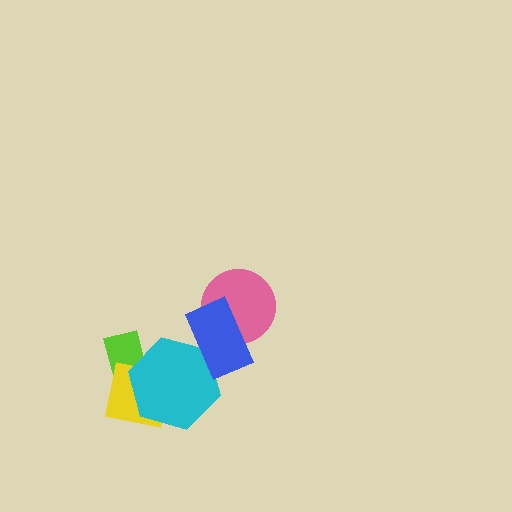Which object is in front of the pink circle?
The blue rectangle is in front of the pink circle.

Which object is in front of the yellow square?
The cyan hexagon is in front of the yellow square.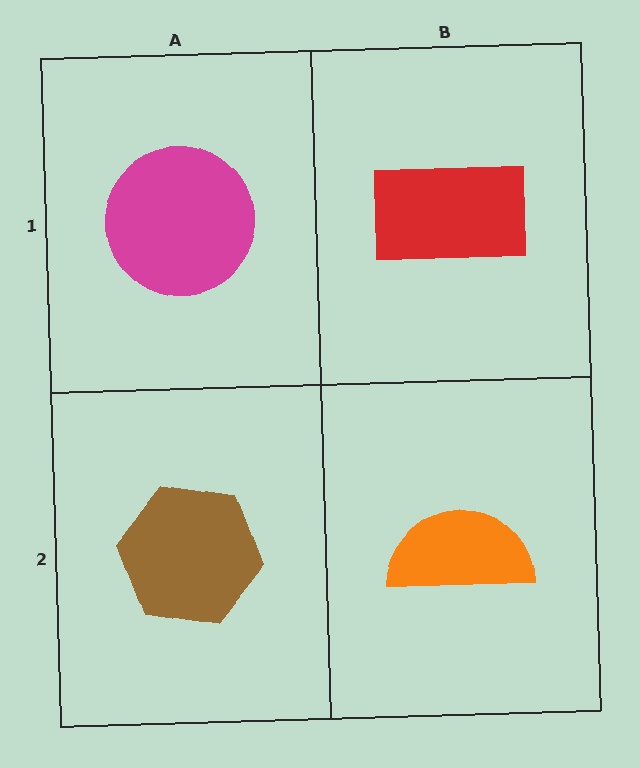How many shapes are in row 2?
2 shapes.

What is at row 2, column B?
An orange semicircle.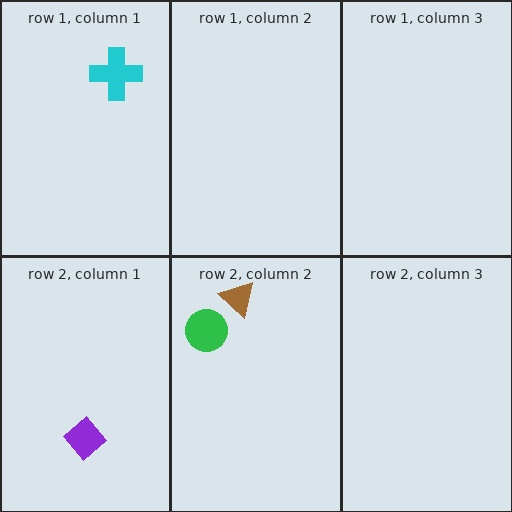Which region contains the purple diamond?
The row 2, column 1 region.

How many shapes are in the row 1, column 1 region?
1.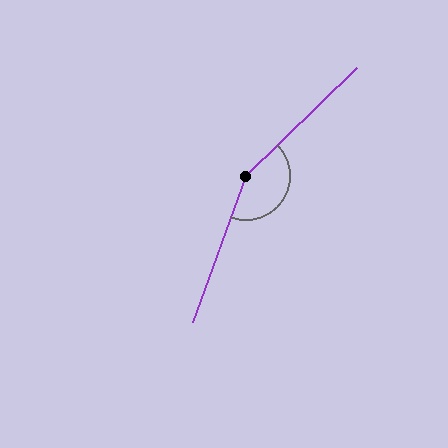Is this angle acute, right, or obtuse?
It is obtuse.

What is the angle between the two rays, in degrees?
Approximately 154 degrees.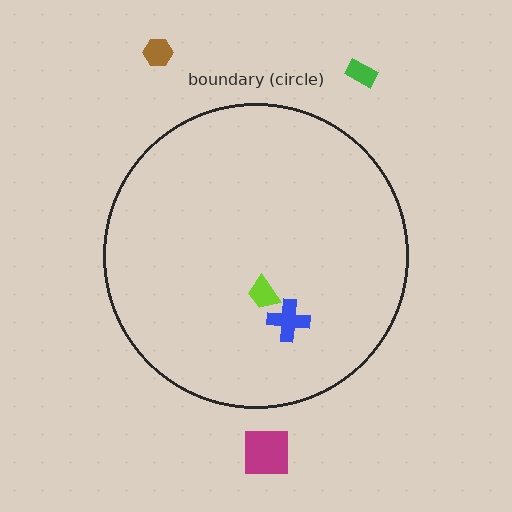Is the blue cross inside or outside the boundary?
Inside.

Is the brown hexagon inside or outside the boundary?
Outside.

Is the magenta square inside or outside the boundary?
Outside.